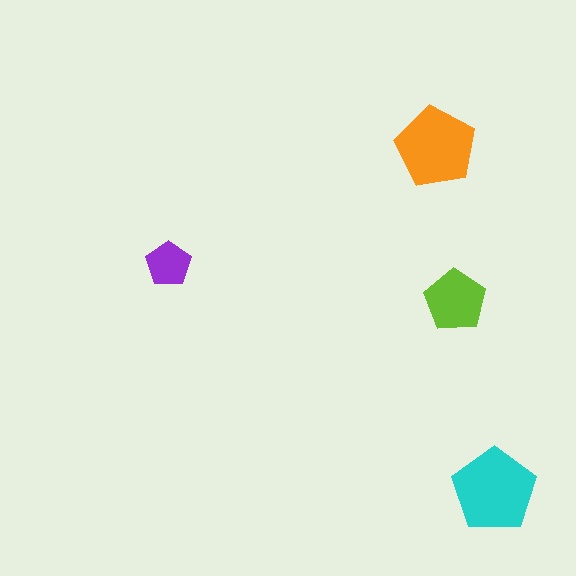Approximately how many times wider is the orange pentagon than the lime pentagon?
About 1.5 times wider.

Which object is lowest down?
The cyan pentagon is bottommost.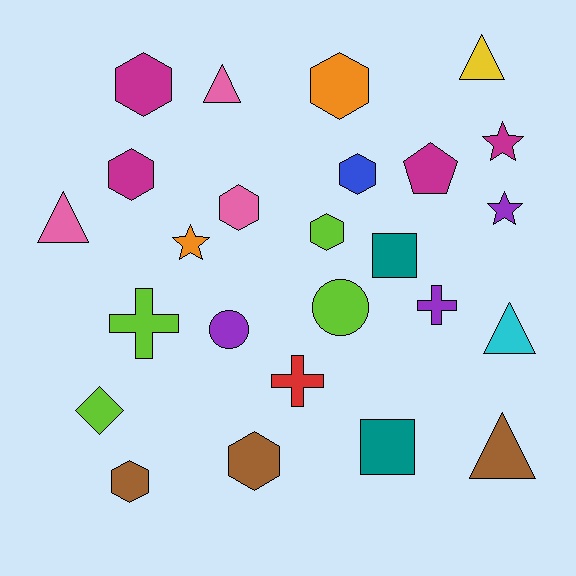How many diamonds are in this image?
There is 1 diamond.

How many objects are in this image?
There are 25 objects.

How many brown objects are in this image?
There are 3 brown objects.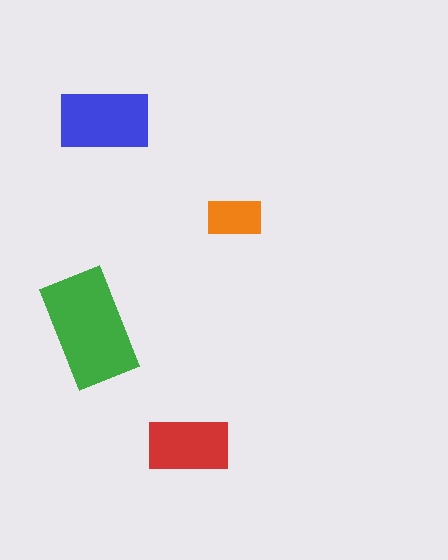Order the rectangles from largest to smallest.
the green one, the blue one, the red one, the orange one.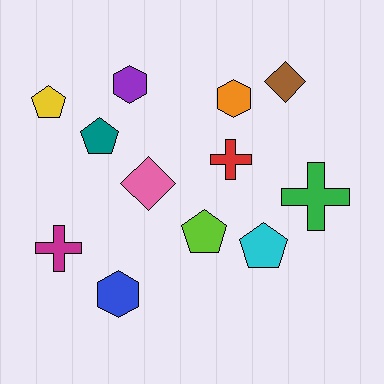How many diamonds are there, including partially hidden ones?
There are 2 diamonds.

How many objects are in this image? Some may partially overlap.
There are 12 objects.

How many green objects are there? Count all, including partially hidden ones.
There is 1 green object.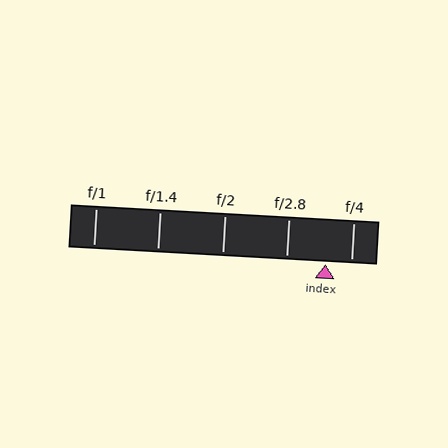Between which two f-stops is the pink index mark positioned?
The index mark is between f/2.8 and f/4.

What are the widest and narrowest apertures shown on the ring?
The widest aperture shown is f/1 and the narrowest is f/4.